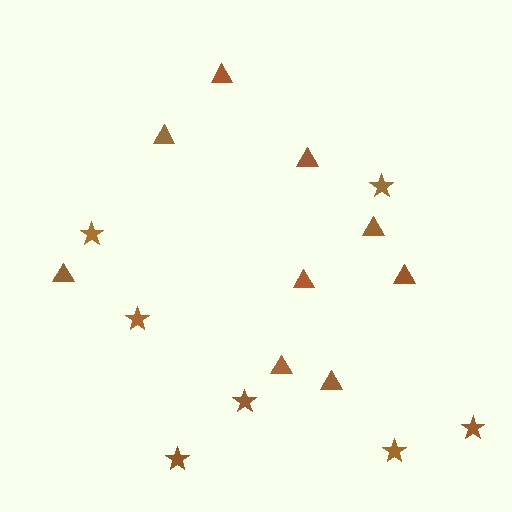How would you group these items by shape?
There are 2 groups: one group of triangles (9) and one group of stars (7).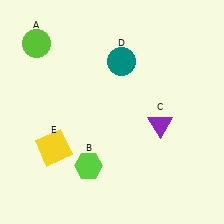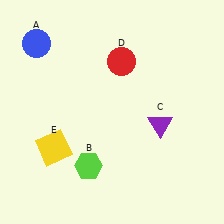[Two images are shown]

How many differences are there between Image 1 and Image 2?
There are 2 differences between the two images.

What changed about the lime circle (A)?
In Image 1, A is lime. In Image 2, it changed to blue.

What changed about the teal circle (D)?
In Image 1, D is teal. In Image 2, it changed to red.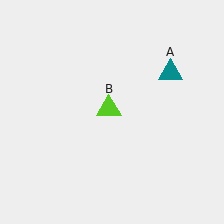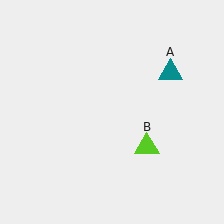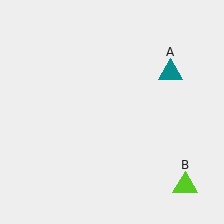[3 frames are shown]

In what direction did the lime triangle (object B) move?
The lime triangle (object B) moved down and to the right.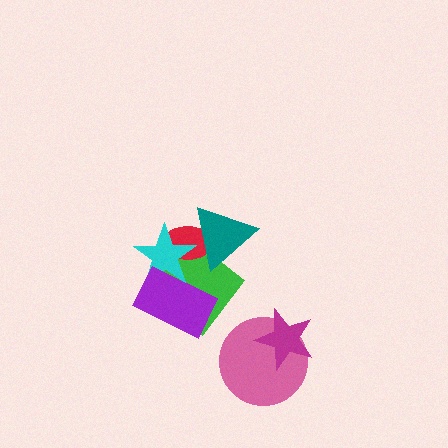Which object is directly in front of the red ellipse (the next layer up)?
The cyan star is directly in front of the red ellipse.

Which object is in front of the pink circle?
The magenta star is in front of the pink circle.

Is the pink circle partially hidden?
Yes, it is partially covered by another shape.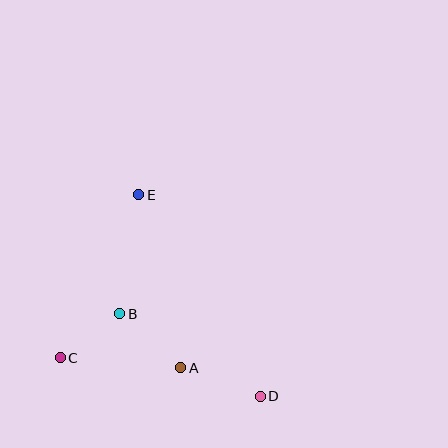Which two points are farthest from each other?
Points D and E are farthest from each other.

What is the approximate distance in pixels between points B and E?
The distance between B and E is approximately 120 pixels.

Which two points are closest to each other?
Points B and C are closest to each other.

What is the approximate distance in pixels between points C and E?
The distance between C and E is approximately 181 pixels.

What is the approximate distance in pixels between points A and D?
The distance between A and D is approximately 84 pixels.